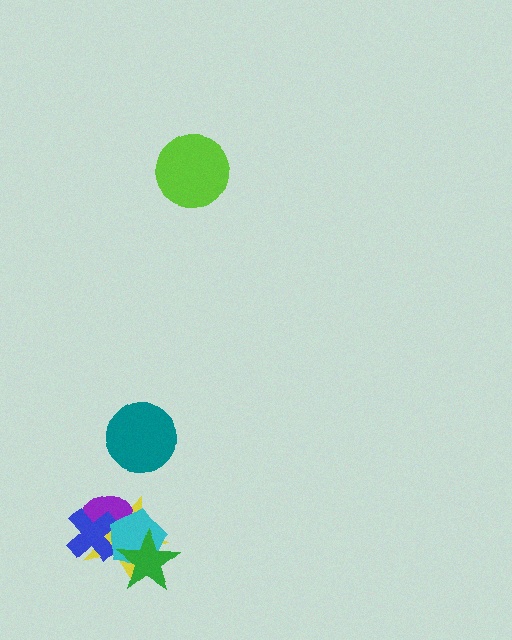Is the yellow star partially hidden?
Yes, it is partially covered by another shape.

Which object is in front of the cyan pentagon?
The green star is in front of the cyan pentagon.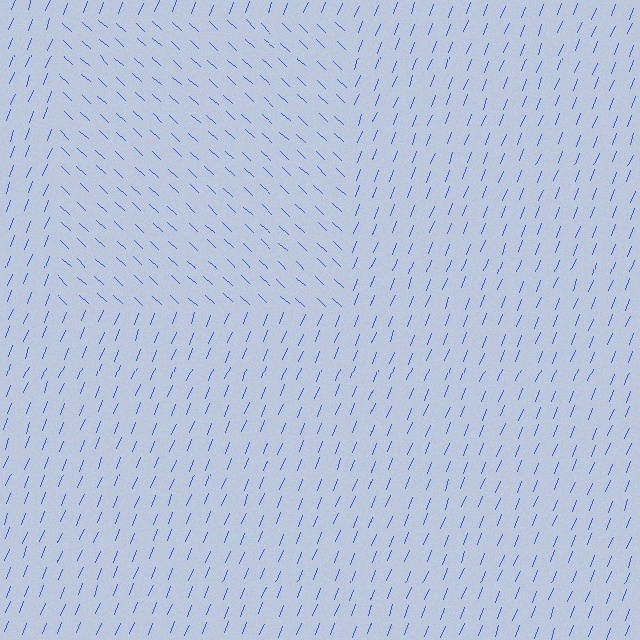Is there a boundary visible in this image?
Yes, there is a texture boundary formed by a change in line orientation.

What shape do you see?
I see a rectangle.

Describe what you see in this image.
The image is filled with small blue line segments. A rectangle region in the image has lines oriented differently from the surrounding lines, creating a visible texture boundary.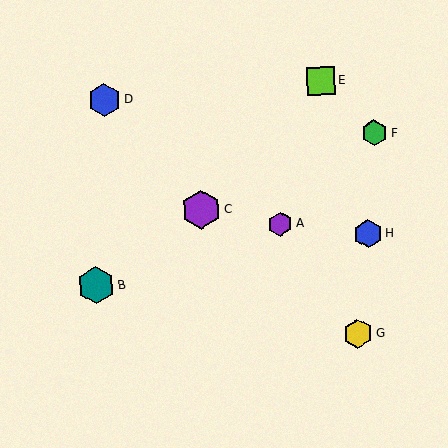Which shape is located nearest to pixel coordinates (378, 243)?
The blue hexagon (labeled H) at (368, 234) is nearest to that location.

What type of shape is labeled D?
Shape D is a blue hexagon.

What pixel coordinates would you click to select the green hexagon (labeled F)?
Click at (374, 133) to select the green hexagon F.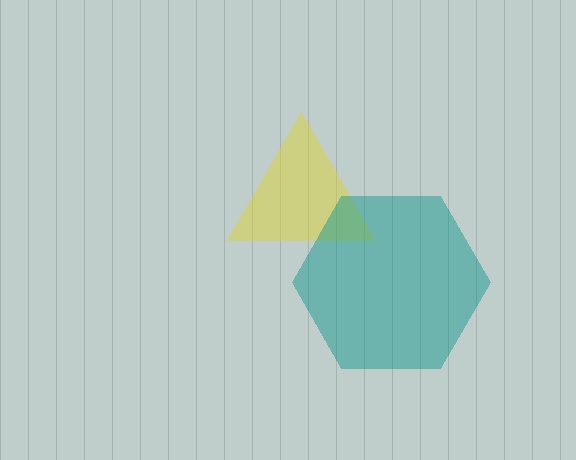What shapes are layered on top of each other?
The layered shapes are: a yellow triangle, a teal hexagon.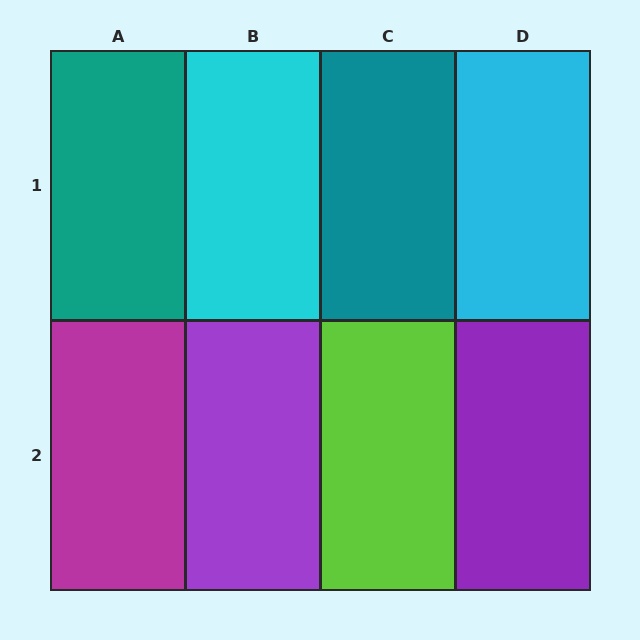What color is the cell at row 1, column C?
Teal.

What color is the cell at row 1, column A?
Teal.